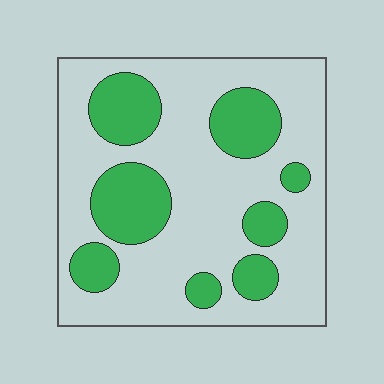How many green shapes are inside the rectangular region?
8.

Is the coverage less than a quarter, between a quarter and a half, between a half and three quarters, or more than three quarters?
Between a quarter and a half.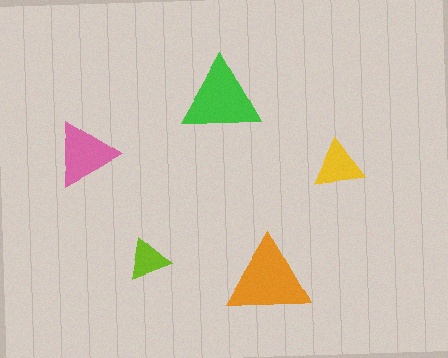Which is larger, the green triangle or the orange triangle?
The orange one.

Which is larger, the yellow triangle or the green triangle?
The green one.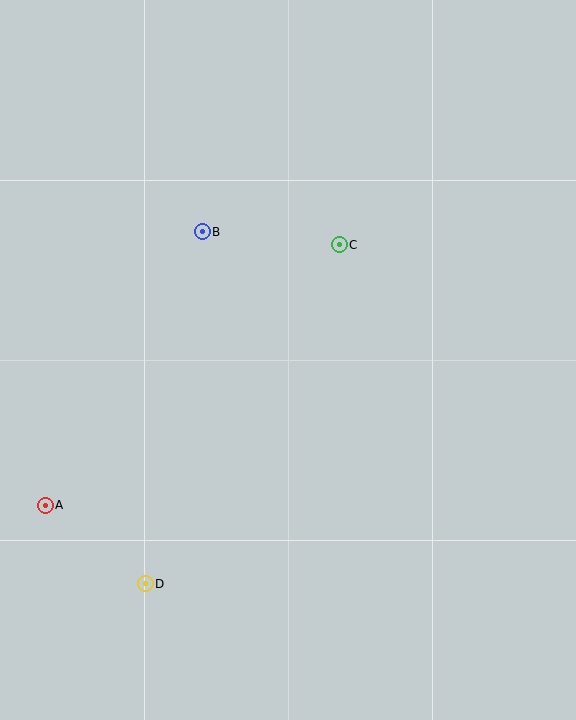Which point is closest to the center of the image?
Point C at (339, 245) is closest to the center.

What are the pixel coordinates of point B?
Point B is at (202, 232).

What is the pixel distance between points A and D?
The distance between A and D is 127 pixels.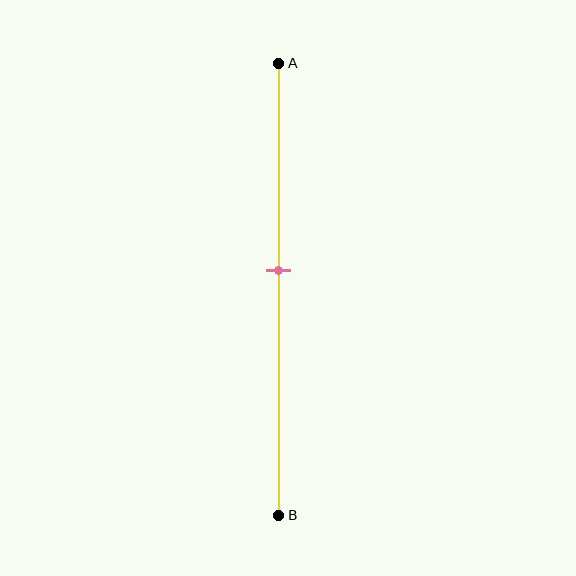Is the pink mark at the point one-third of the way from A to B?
No, the mark is at about 45% from A, not at the 33% one-third point.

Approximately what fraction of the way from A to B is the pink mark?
The pink mark is approximately 45% of the way from A to B.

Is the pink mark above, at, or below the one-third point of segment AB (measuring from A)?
The pink mark is below the one-third point of segment AB.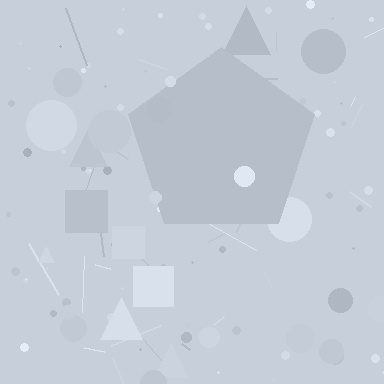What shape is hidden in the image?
A pentagon is hidden in the image.